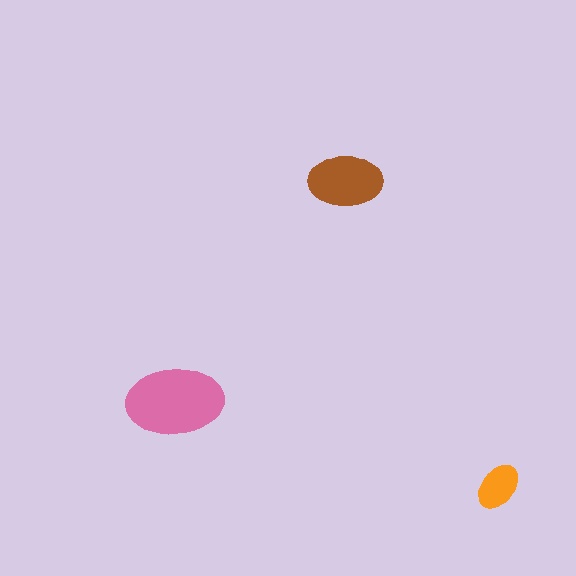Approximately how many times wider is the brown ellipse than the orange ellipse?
About 1.5 times wider.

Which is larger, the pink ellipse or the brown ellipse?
The pink one.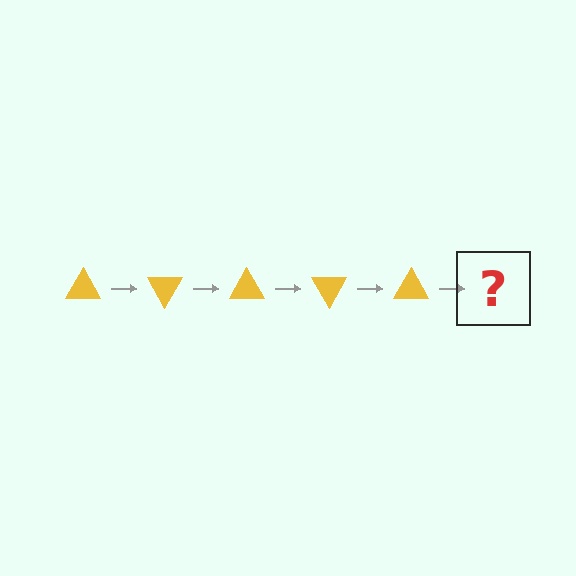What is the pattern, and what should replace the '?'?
The pattern is that the triangle rotates 60 degrees each step. The '?' should be a yellow triangle rotated 300 degrees.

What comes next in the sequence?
The next element should be a yellow triangle rotated 300 degrees.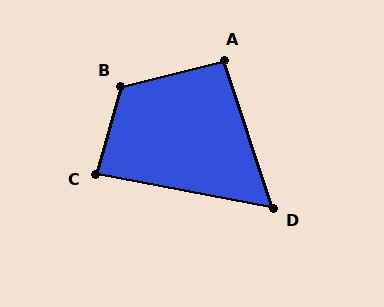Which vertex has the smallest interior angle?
D, at approximately 61 degrees.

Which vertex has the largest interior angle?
B, at approximately 119 degrees.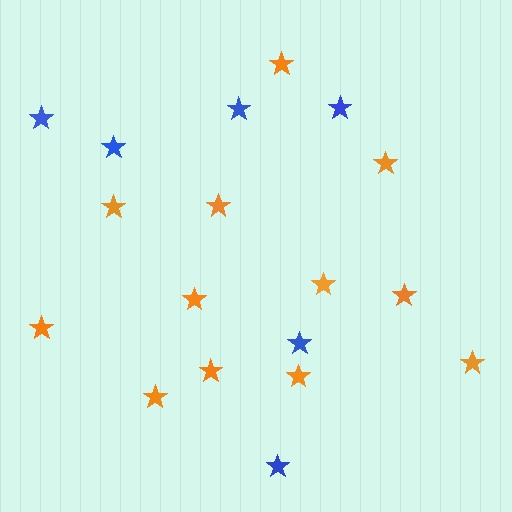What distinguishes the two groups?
There are 2 groups: one group of blue stars (6) and one group of orange stars (12).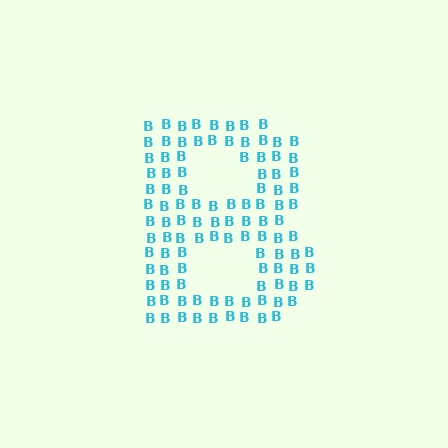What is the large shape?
The large shape is the letter B.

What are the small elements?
The small elements are letter B's.